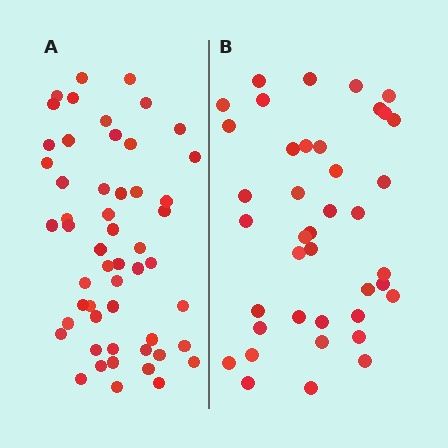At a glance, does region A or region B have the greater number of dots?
Region A (the left region) has more dots.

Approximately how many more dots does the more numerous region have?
Region A has approximately 15 more dots than region B.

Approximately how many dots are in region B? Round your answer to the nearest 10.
About 40 dots.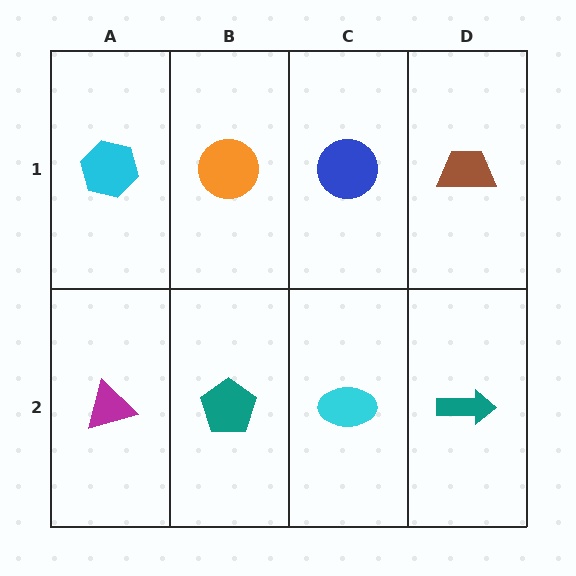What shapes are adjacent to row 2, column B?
An orange circle (row 1, column B), a magenta triangle (row 2, column A), a cyan ellipse (row 2, column C).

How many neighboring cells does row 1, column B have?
3.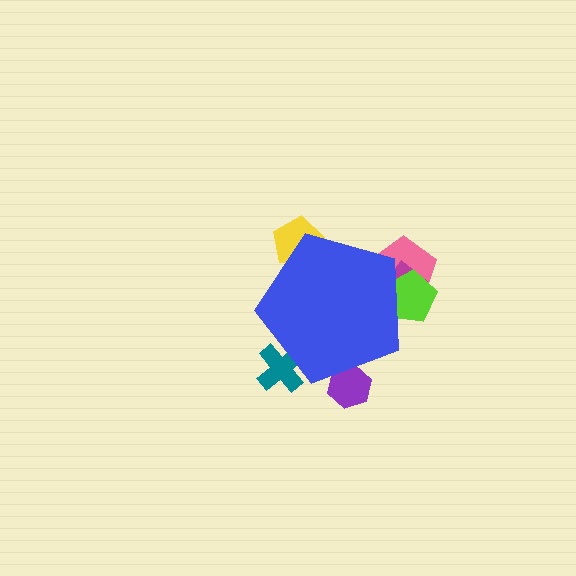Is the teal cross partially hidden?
Yes, the teal cross is partially hidden behind the blue pentagon.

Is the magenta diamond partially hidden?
Yes, the magenta diamond is partially hidden behind the blue pentagon.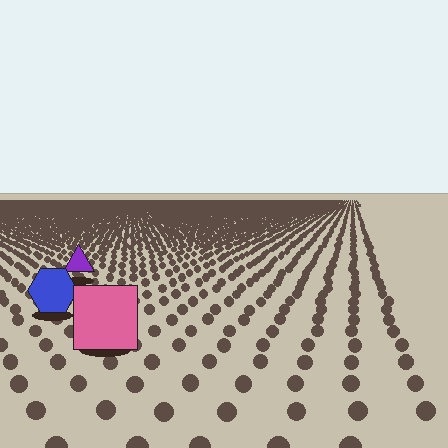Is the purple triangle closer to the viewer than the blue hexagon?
No. The blue hexagon is closer — you can tell from the texture gradient: the ground texture is coarser near it.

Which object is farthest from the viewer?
The purple triangle is farthest from the viewer. It appears smaller and the ground texture around it is denser.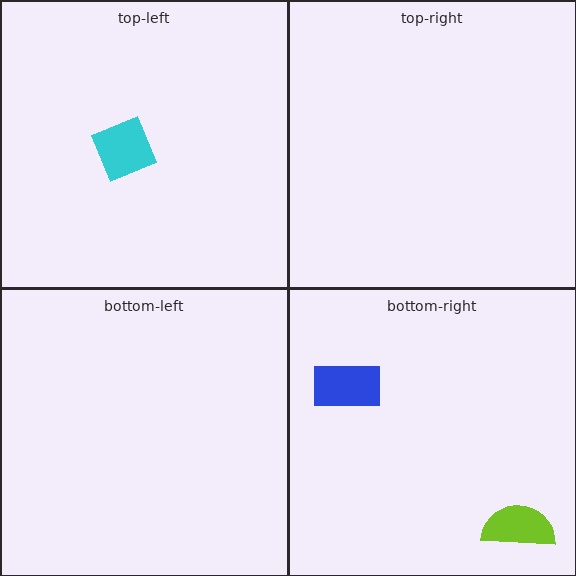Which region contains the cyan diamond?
The top-left region.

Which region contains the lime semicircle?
The bottom-right region.